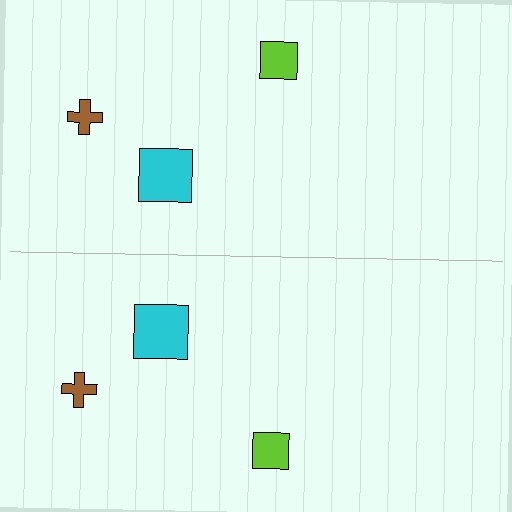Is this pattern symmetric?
Yes, this pattern has bilateral (reflection) symmetry.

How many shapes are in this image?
There are 6 shapes in this image.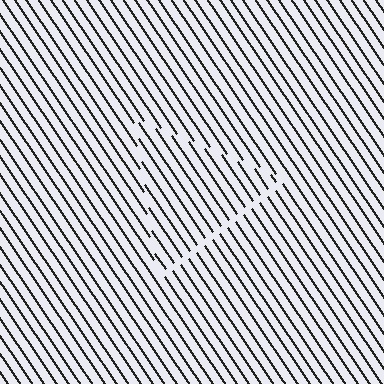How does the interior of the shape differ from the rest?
The interior of the shape contains the same grating, shifted by half a period — the contour is defined by the phase discontinuity where line-ends from the inner and outer gratings abut.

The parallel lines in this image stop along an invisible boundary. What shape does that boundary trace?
An illusory triangle. The interior of the shape contains the same grating, shifted by half a period — the contour is defined by the phase discontinuity where line-ends from the inner and outer gratings abut.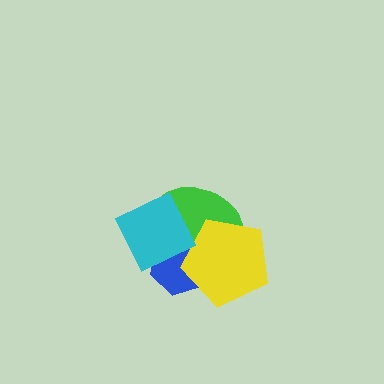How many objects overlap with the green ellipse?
3 objects overlap with the green ellipse.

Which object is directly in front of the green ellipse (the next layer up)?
The yellow pentagon is directly in front of the green ellipse.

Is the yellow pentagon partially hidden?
Yes, it is partially covered by another shape.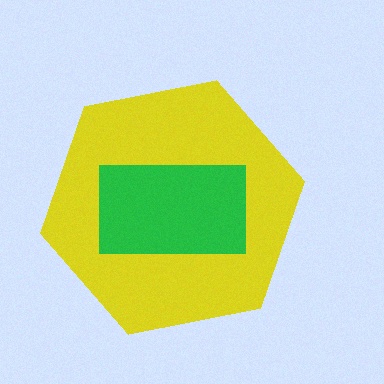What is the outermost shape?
The yellow hexagon.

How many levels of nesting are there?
2.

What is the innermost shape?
The green rectangle.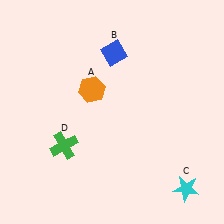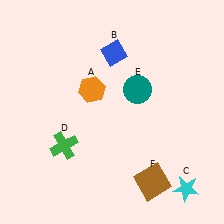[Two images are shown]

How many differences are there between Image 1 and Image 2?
There are 2 differences between the two images.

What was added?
A teal circle (E), a brown square (F) were added in Image 2.